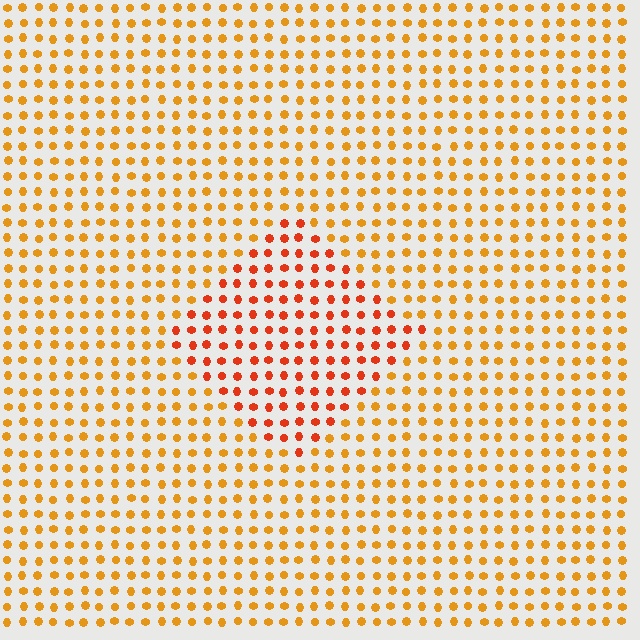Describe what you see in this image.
The image is filled with small orange elements in a uniform arrangement. A diamond-shaped region is visible where the elements are tinted to a slightly different hue, forming a subtle color boundary.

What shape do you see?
I see a diamond.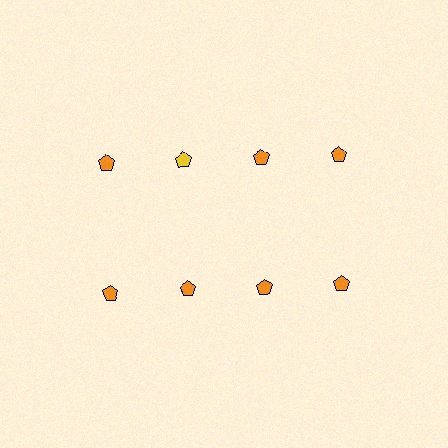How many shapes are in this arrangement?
There are 8 shapes arranged in a grid pattern.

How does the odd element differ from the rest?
It has a different color: yellow instead of orange.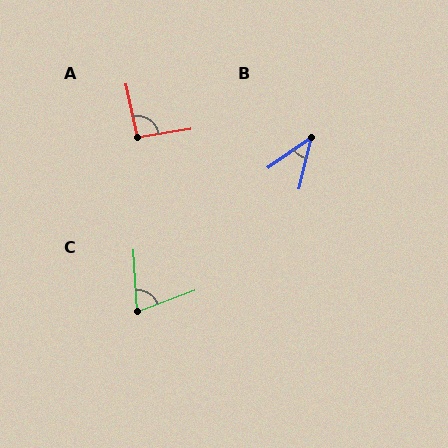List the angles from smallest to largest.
B (42°), C (73°), A (93°).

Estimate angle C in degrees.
Approximately 73 degrees.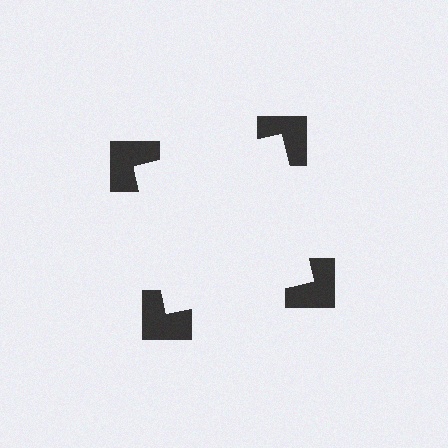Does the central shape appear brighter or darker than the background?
It typically appears slightly brighter than the background, even though no actual brightness change is drawn.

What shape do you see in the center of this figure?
An illusory square — its edges are inferred from the aligned wedge cuts in the notched squares, not physically drawn.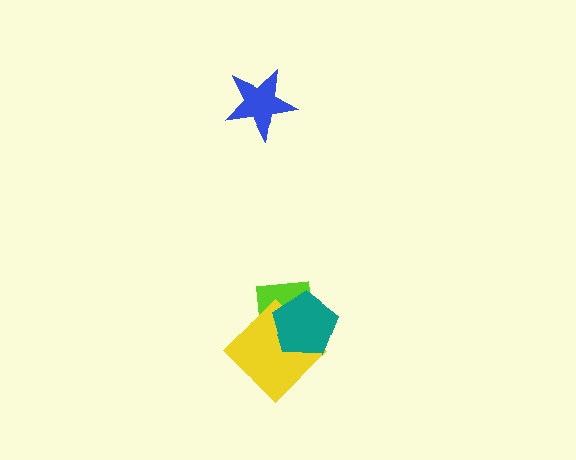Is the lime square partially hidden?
Yes, it is partially covered by another shape.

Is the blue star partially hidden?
No, no other shape covers it.